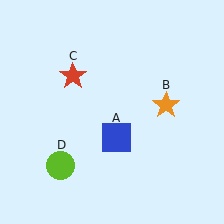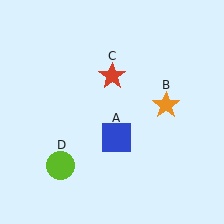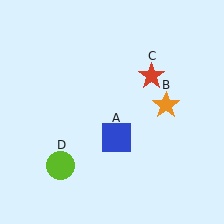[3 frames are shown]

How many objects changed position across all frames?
1 object changed position: red star (object C).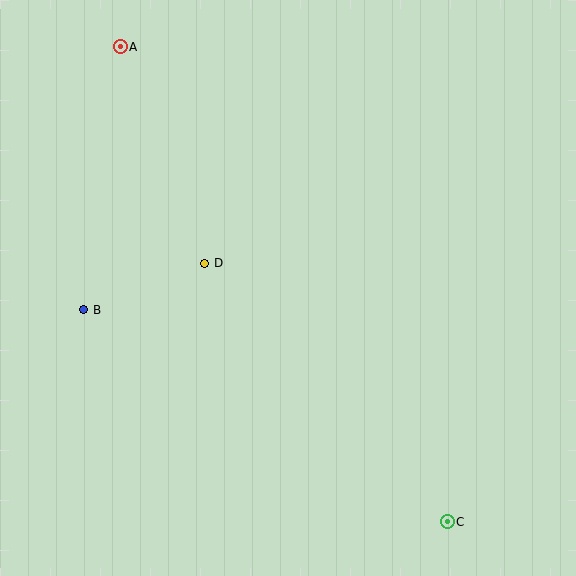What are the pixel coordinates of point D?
Point D is at (205, 263).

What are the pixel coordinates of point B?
Point B is at (84, 310).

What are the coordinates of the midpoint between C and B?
The midpoint between C and B is at (265, 416).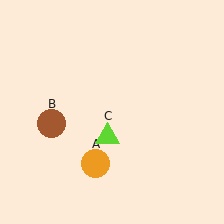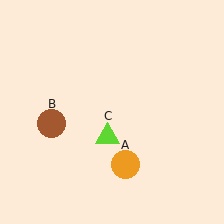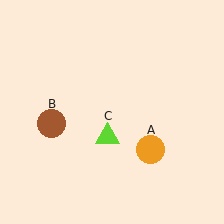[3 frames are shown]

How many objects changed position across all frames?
1 object changed position: orange circle (object A).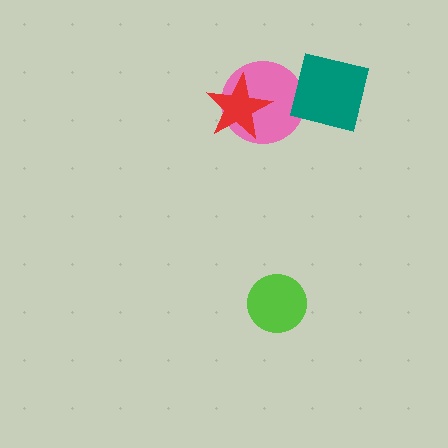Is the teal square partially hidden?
No, no other shape covers it.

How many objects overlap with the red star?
1 object overlaps with the red star.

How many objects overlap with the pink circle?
1 object overlaps with the pink circle.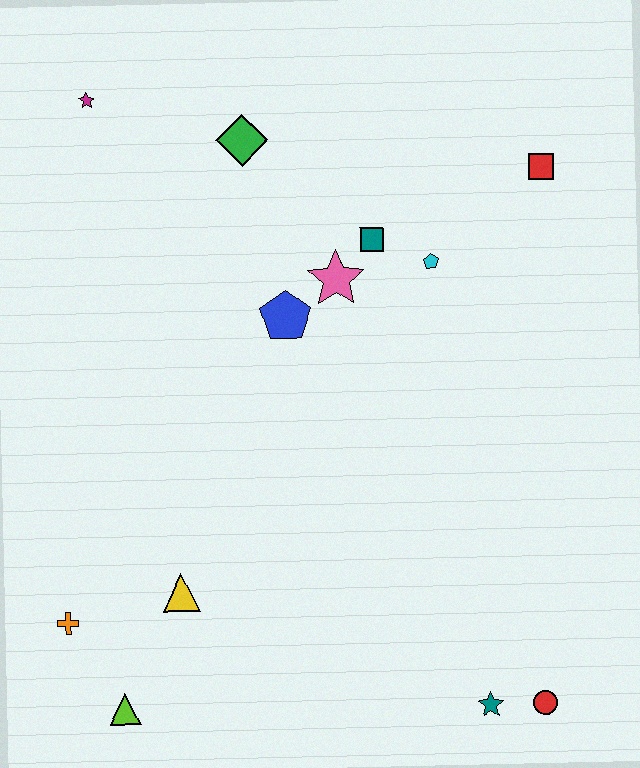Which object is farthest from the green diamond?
The red circle is farthest from the green diamond.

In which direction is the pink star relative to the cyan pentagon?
The pink star is to the left of the cyan pentagon.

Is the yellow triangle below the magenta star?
Yes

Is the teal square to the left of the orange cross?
No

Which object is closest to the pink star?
The teal square is closest to the pink star.